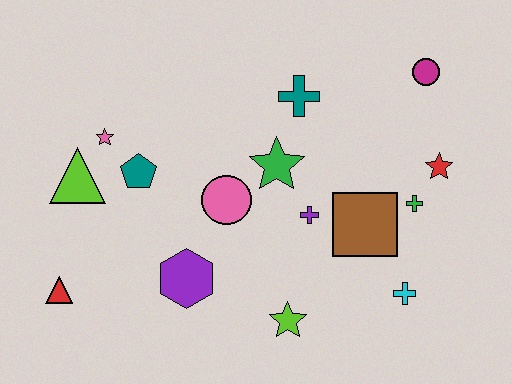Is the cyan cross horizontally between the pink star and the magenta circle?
Yes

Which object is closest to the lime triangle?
The pink star is closest to the lime triangle.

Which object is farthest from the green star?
The red triangle is farthest from the green star.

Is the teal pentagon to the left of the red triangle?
No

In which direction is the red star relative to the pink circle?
The red star is to the right of the pink circle.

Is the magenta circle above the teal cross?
Yes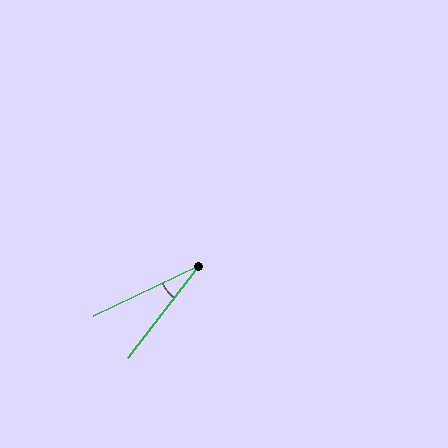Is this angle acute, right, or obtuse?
It is acute.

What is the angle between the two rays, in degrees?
Approximately 27 degrees.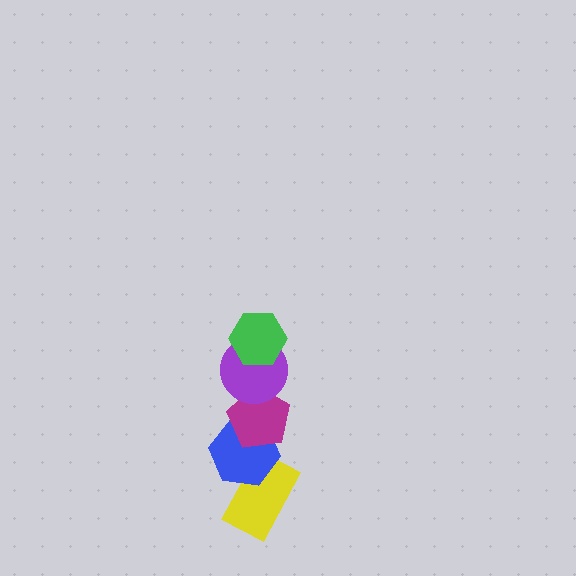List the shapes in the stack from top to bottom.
From top to bottom: the green hexagon, the purple circle, the magenta pentagon, the blue hexagon, the yellow rectangle.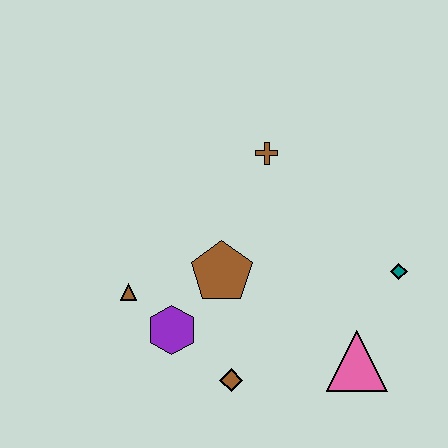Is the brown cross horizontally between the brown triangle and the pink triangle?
Yes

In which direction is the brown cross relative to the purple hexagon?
The brown cross is above the purple hexagon.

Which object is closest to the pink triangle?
The teal diamond is closest to the pink triangle.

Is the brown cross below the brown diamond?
No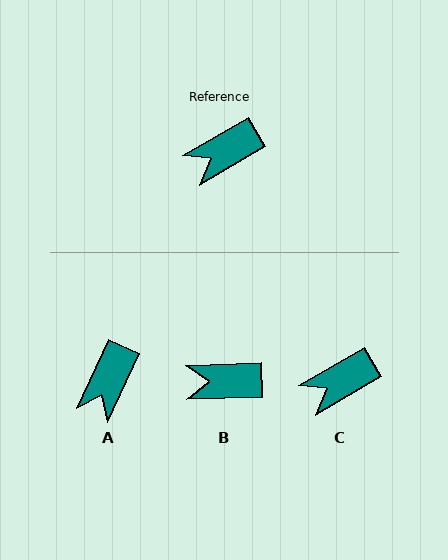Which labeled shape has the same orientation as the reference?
C.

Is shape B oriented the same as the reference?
No, it is off by about 28 degrees.